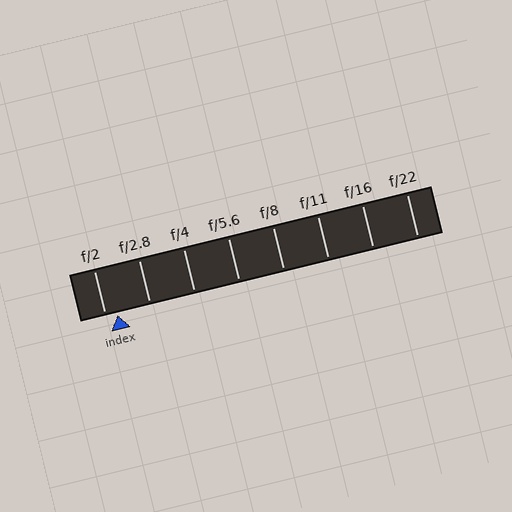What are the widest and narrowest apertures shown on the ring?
The widest aperture shown is f/2 and the narrowest is f/22.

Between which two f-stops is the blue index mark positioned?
The index mark is between f/2 and f/2.8.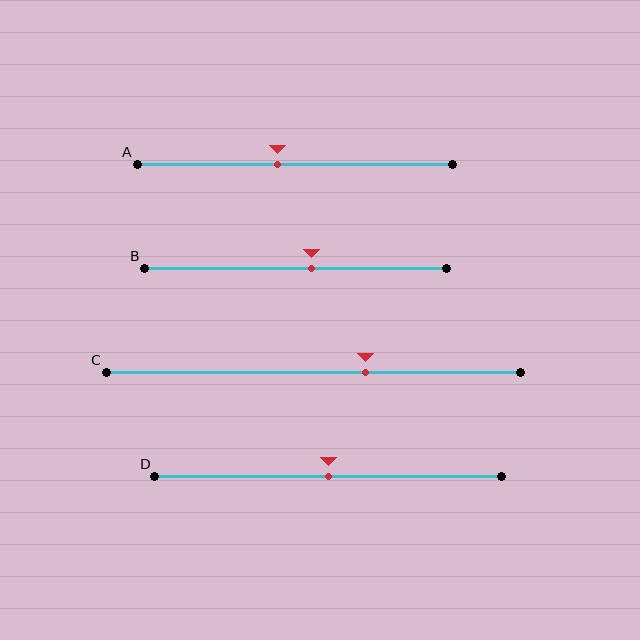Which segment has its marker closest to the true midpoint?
Segment D has its marker closest to the true midpoint.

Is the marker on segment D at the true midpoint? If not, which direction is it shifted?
Yes, the marker on segment D is at the true midpoint.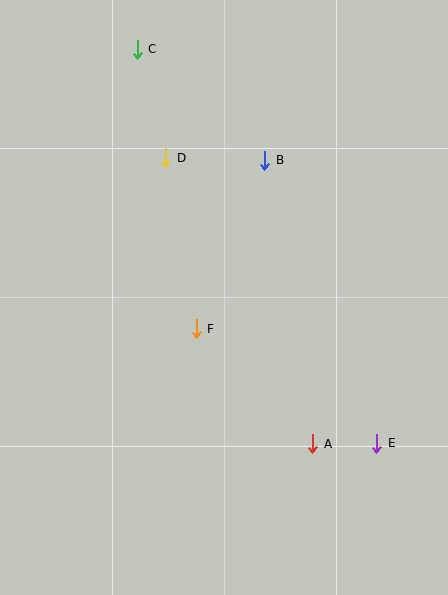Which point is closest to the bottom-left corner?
Point F is closest to the bottom-left corner.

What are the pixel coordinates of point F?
Point F is at (196, 329).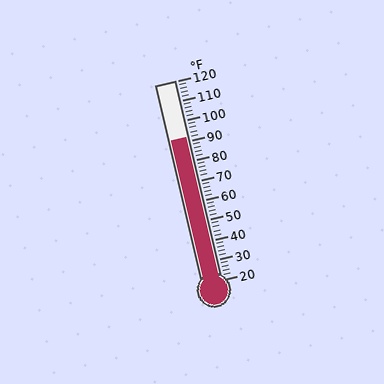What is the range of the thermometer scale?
The thermometer scale ranges from 20°F to 120°F.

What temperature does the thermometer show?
The thermometer shows approximately 92°F.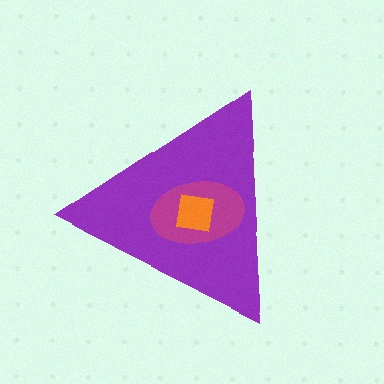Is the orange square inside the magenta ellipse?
Yes.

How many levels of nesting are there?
3.